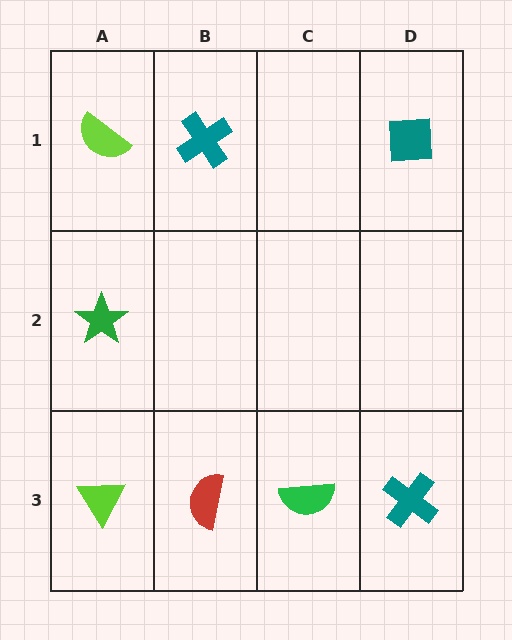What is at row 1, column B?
A teal cross.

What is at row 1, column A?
A lime semicircle.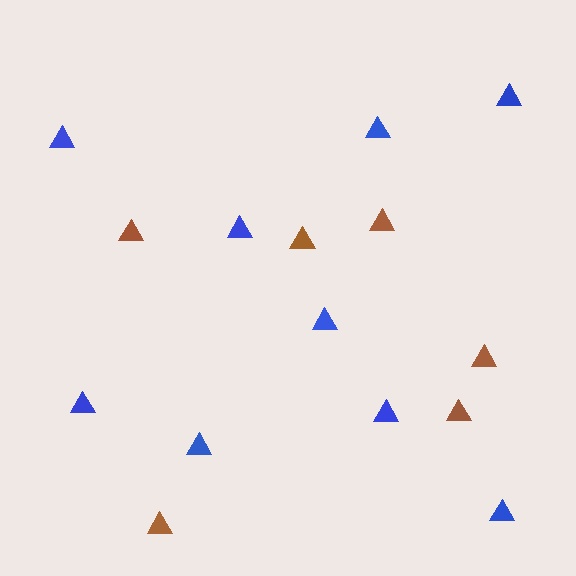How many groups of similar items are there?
There are 2 groups: one group of blue triangles (9) and one group of brown triangles (6).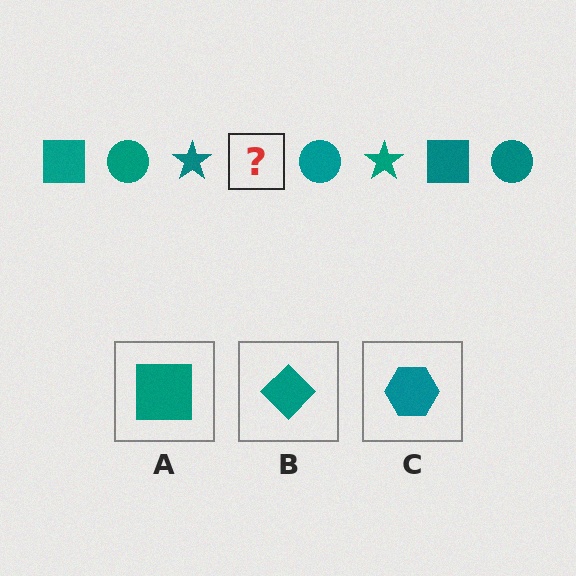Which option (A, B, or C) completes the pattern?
A.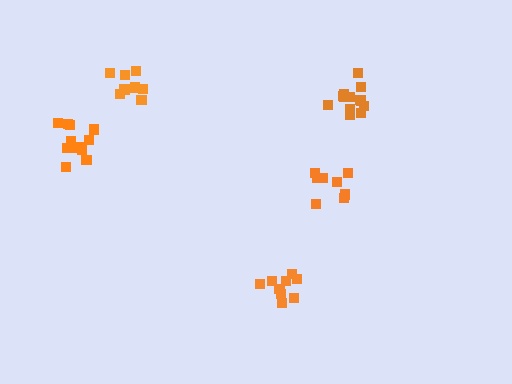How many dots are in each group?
Group 1: 8 dots, Group 2: 8 dots, Group 3: 13 dots, Group 4: 9 dots, Group 5: 13 dots (51 total).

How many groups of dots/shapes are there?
There are 5 groups.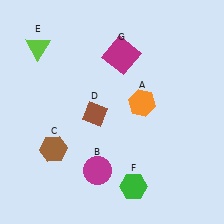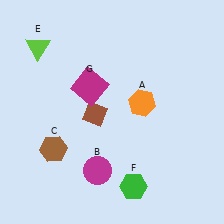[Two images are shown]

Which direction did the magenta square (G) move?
The magenta square (G) moved left.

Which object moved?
The magenta square (G) moved left.